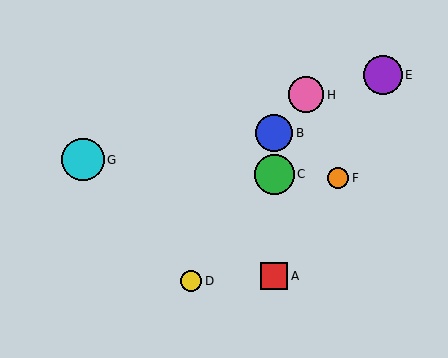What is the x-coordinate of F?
Object F is at x≈338.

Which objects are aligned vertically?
Objects A, B, C are aligned vertically.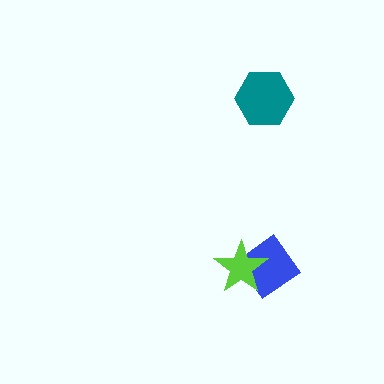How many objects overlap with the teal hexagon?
0 objects overlap with the teal hexagon.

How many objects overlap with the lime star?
1 object overlaps with the lime star.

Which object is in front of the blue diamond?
The lime star is in front of the blue diamond.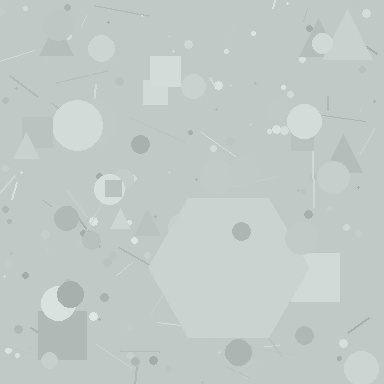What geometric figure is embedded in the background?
A hexagon is embedded in the background.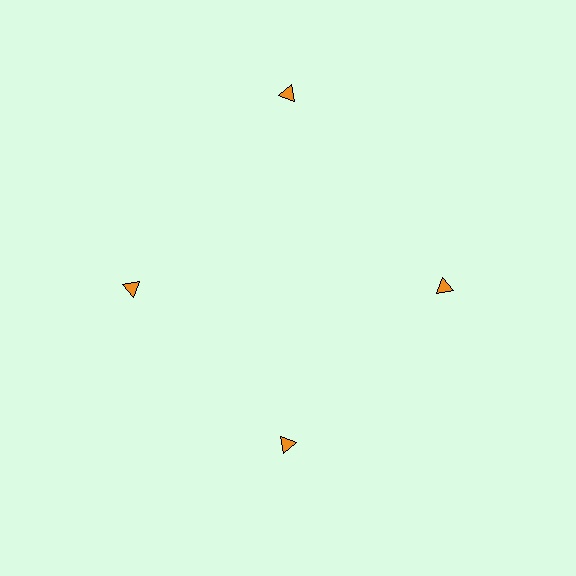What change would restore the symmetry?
The symmetry would be restored by moving it inward, back onto the ring so that all 4 triangles sit at equal angles and equal distance from the center.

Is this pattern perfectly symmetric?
No. The 4 orange triangles are arranged in a ring, but one element near the 12 o'clock position is pushed outward from the center, breaking the 4-fold rotational symmetry.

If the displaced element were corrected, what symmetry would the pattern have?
It would have 4-fold rotational symmetry — the pattern would map onto itself every 90 degrees.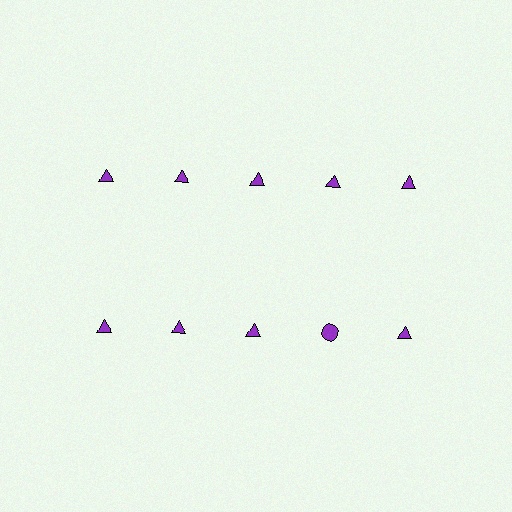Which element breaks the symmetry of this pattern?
The purple circle in the second row, second from right column breaks the symmetry. All other shapes are purple triangles.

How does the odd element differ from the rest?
It has a different shape: circle instead of triangle.